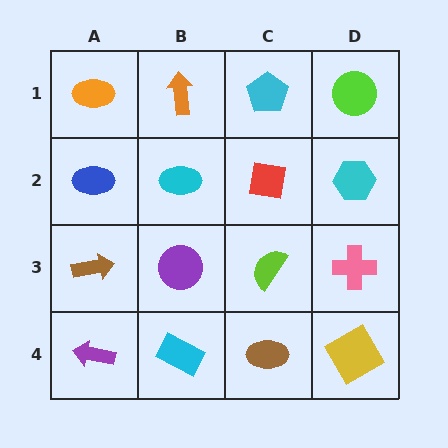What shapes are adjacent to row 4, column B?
A purple circle (row 3, column B), a purple arrow (row 4, column A), a brown ellipse (row 4, column C).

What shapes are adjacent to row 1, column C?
A red square (row 2, column C), an orange arrow (row 1, column B), a lime circle (row 1, column D).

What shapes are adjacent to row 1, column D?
A cyan hexagon (row 2, column D), a cyan pentagon (row 1, column C).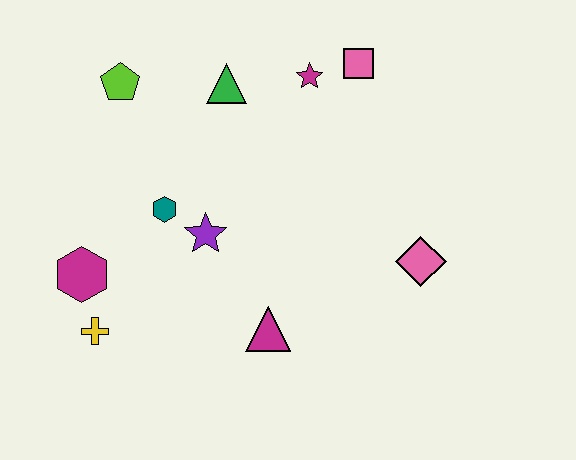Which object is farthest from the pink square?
The yellow cross is farthest from the pink square.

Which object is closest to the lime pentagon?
The green triangle is closest to the lime pentagon.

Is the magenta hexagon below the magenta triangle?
No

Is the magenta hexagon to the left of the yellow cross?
Yes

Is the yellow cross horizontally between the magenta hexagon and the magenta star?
Yes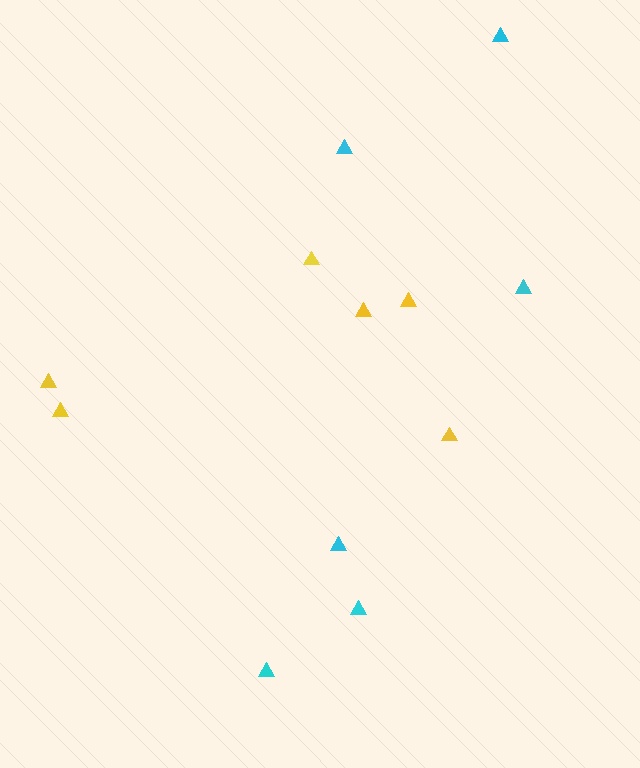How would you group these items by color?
There are 2 groups: one group of cyan triangles (6) and one group of yellow triangles (6).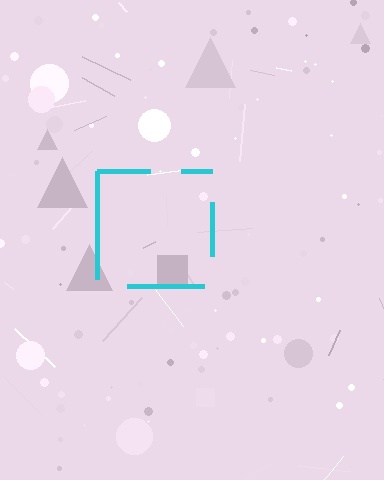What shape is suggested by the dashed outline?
The dashed outline suggests a square.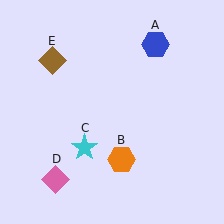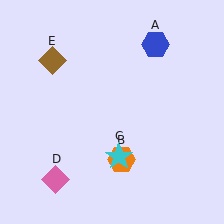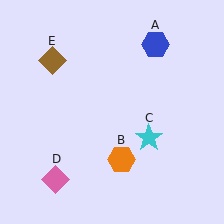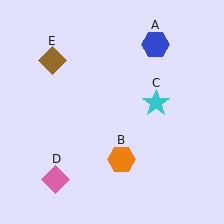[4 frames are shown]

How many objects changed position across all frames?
1 object changed position: cyan star (object C).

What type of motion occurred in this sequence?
The cyan star (object C) rotated counterclockwise around the center of the scene.